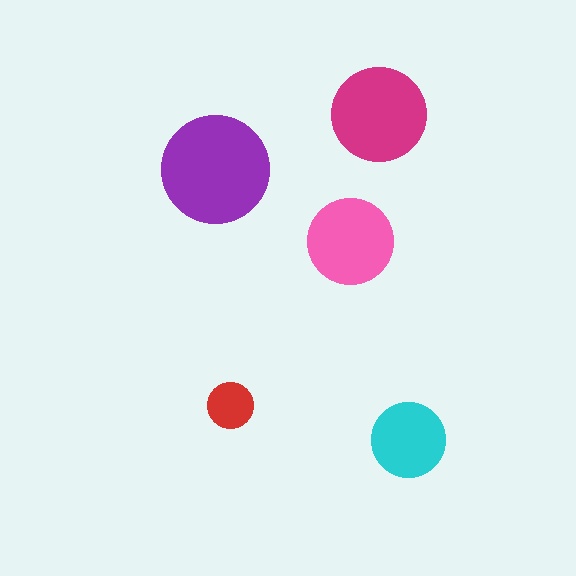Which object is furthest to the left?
The purple circle is leftmost.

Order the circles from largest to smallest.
the purple one, the magenta one, the pink one, the cyan one, the red one.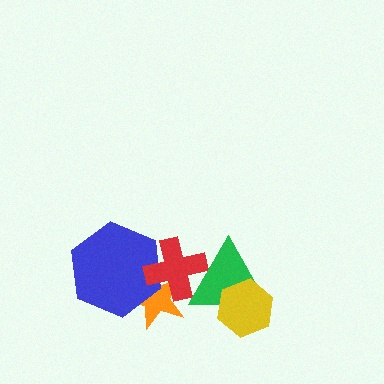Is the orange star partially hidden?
Yes, it is partially covered by another shape.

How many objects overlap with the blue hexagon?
2 objects overlap with the blue hexagon.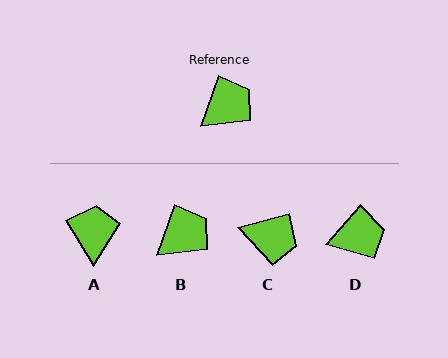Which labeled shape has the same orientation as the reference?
B.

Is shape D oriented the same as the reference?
No, it is off by about 22 degrees.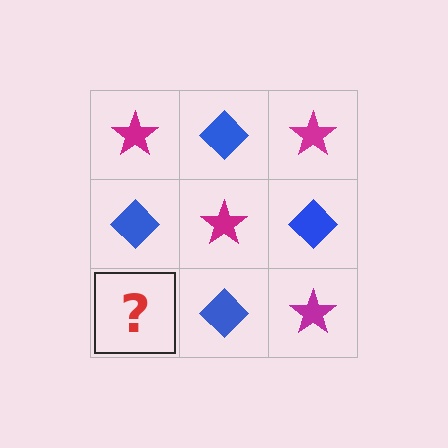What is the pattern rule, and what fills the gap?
The rule is that it alternates magenta star and blue diamond in a checkerboard pattern. The gap should be filled with a magenta star.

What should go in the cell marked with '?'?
The missing cell should contain a magenta star.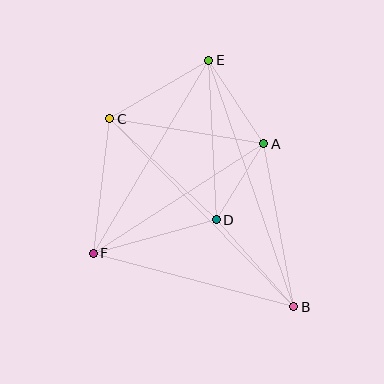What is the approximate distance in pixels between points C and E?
The distance between C and E is approximately 115 pixels.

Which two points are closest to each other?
Points A and D are closest to each other.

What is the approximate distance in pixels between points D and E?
The distance between D and E is approximately 160 pixels.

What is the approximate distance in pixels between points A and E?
The distance between A and E is approximately 100 pixels.